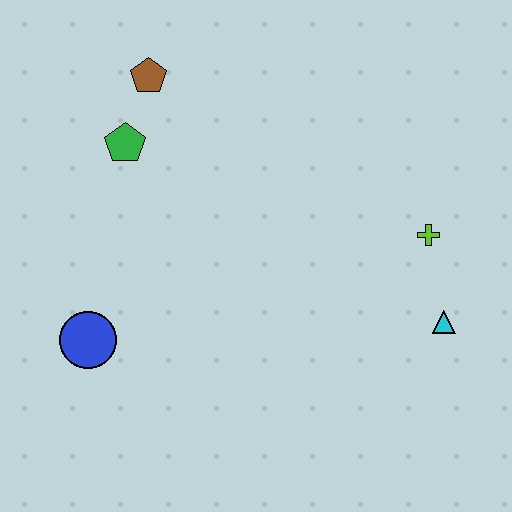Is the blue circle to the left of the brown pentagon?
Yes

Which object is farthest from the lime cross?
The blue circle is farthest from the lime cross.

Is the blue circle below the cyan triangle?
Yes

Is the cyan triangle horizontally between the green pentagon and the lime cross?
No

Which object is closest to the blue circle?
The green pentagon is closest to the blue circle.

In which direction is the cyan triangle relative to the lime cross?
The cyan triangle is below the lime cross.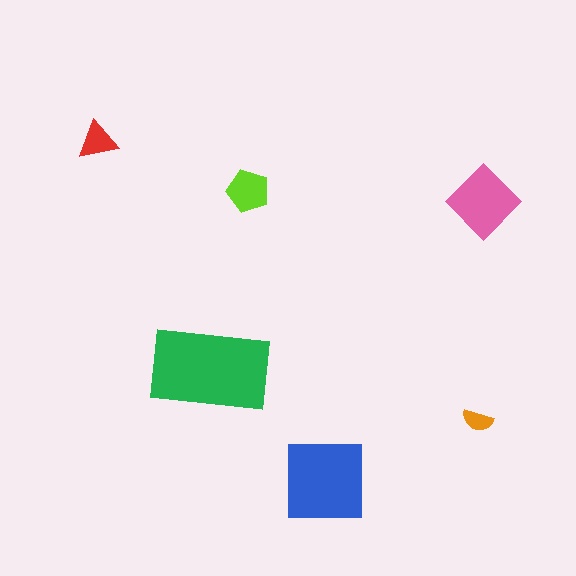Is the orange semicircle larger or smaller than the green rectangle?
Smaller.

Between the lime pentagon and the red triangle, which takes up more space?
The lime pentagon.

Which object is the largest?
The green rectangle.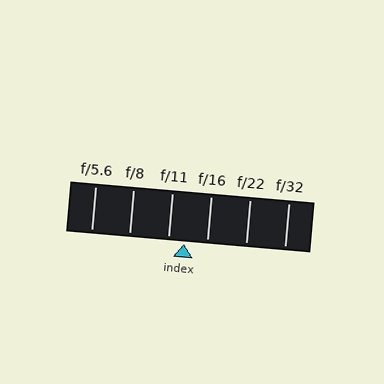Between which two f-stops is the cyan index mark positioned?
The index mark is between f/11 and f/16.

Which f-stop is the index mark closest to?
The index mark is closest to f/11.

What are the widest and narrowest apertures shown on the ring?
The widest aperture shown is f/5.6 and the narrowest is f/32.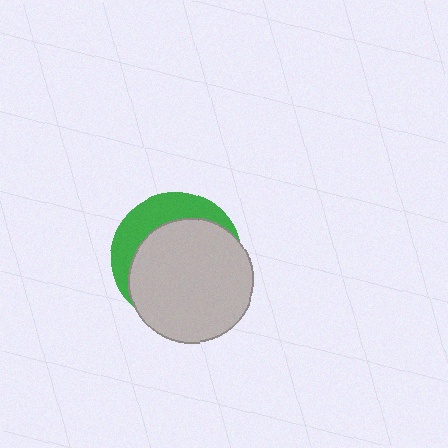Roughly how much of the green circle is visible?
A small part of it is visible (roughly 30%).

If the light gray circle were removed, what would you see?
You would see the complete green circle.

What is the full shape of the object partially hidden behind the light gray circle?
The partially hidden object is a green circle.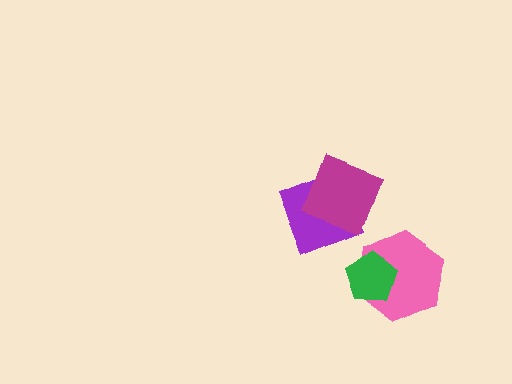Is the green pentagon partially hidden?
No, no other shape covers it.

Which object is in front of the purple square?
The magenta square is in front of the purple square.